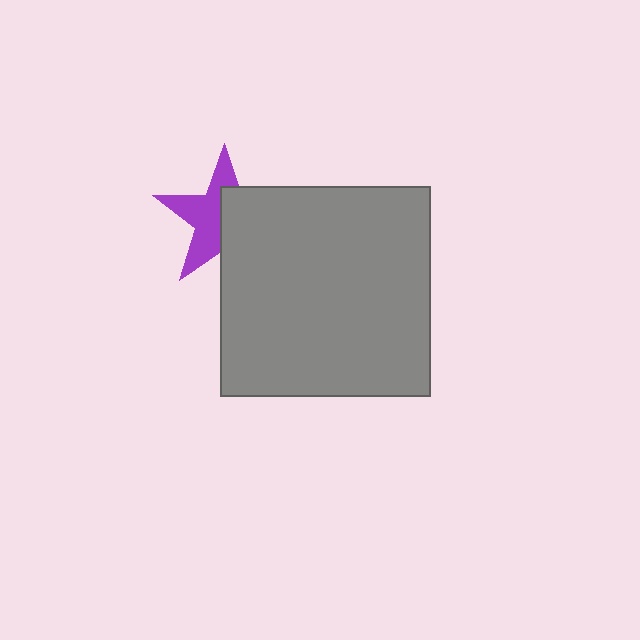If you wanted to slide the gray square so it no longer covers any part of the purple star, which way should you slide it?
Slide it right — that is the most direct way to separate the two shapes.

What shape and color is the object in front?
The object in front is a gray square.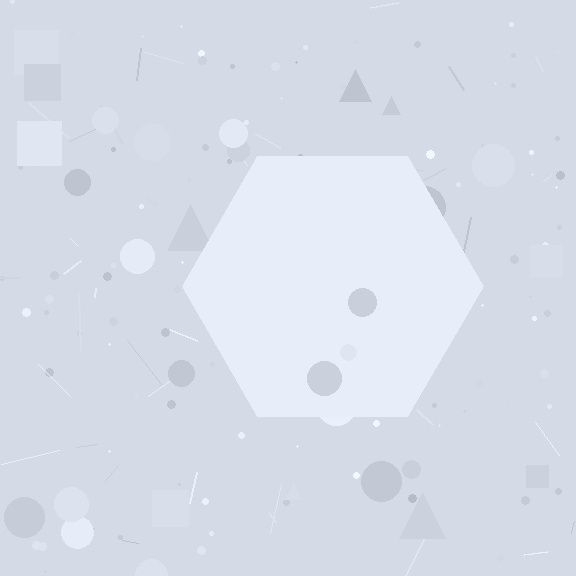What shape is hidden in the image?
A hexagon is hidden in the image.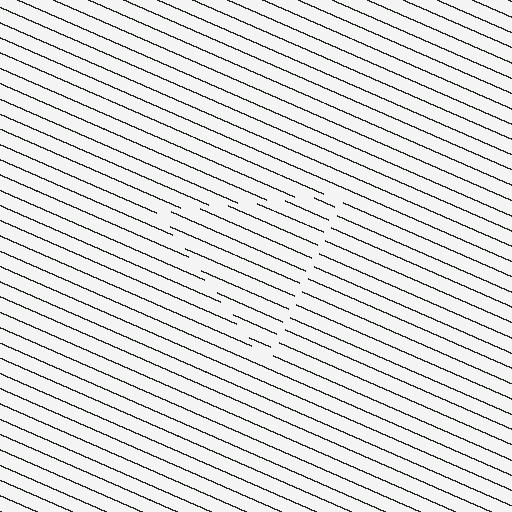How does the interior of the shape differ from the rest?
The interior of the shape contains the same grating, shifted by half a period — the contour is defined by the phase discontinuity where line-ends from the inner and outer gratings abut.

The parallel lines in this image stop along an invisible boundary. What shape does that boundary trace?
An illusory triangle. The interior of the shape contains the same grating, shifted by half a period — the contour is defined by the phase discontinuity where line-ends from the inner and outer gratings abut.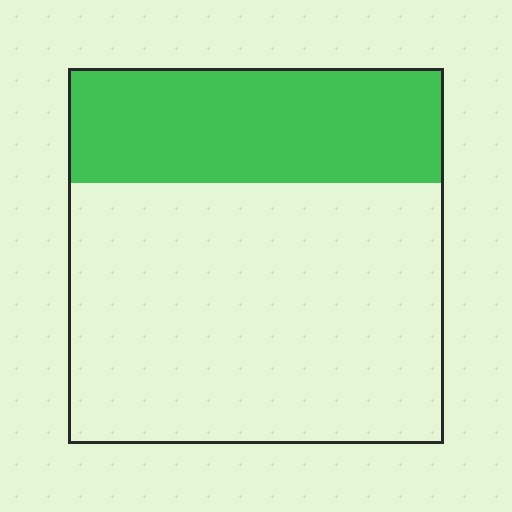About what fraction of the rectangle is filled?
About one third (1/3).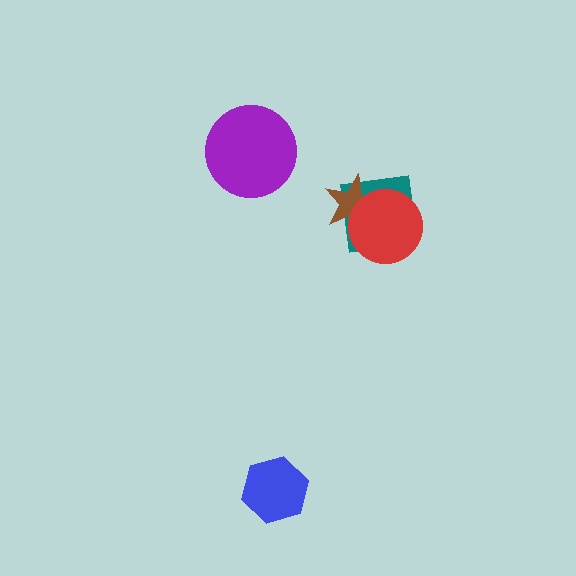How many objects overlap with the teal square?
2 objects overlap with the teal square.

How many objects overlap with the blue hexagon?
0 objects overlap with the blue hexagon.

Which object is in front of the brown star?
The red circle is in front of the brown star.